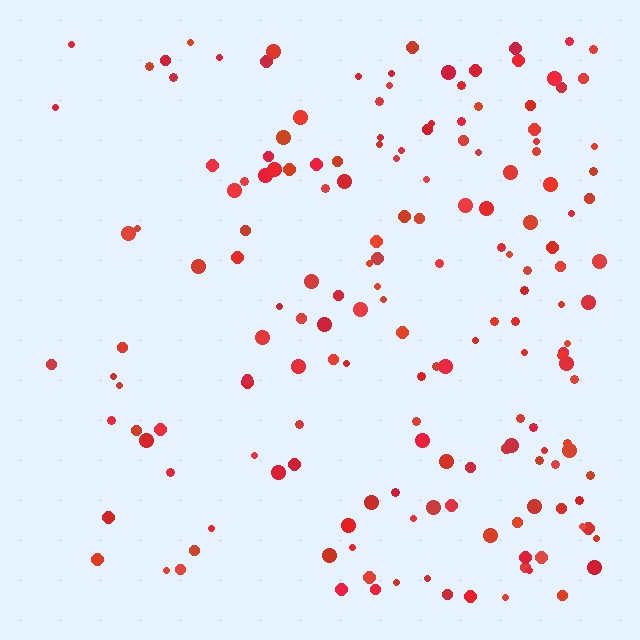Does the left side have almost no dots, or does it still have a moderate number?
Still a moderate number, just noticeably fewer than the right.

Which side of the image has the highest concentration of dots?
The right.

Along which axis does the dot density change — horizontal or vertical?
Horizontal.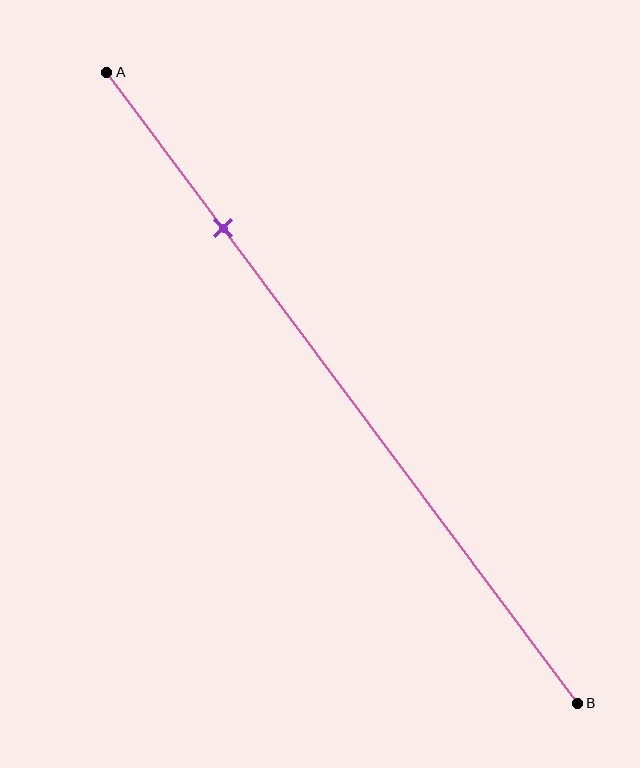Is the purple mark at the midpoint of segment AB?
No, the mark is at about 25% from A, not at the 50% midpoint.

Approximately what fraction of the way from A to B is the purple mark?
The purple mark is approximately 25% of the way from A to B.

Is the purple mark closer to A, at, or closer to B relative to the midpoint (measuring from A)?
The purple mark is closer to point A than the midpoint of segment AB.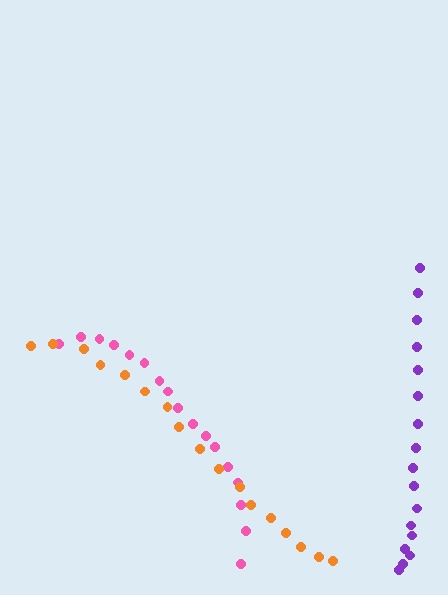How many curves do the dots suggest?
There are 3 distinct paths.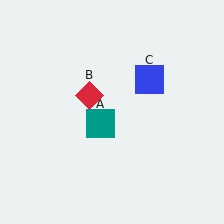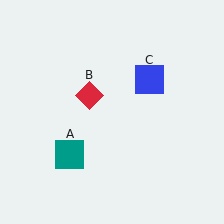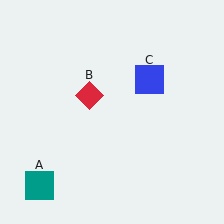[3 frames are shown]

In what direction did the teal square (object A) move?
The teal square (object A) moved down and to the left.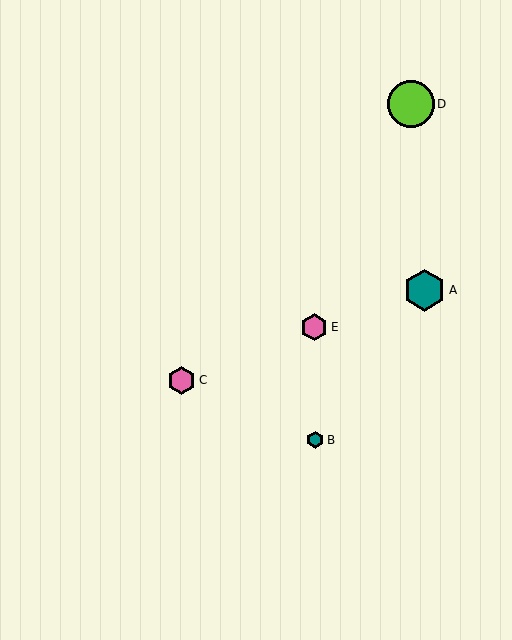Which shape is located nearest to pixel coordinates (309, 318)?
The pink hexagon (labeled E) at (314, 327) is nearest to that location.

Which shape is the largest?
The lime circle (labeled D) is the largest.